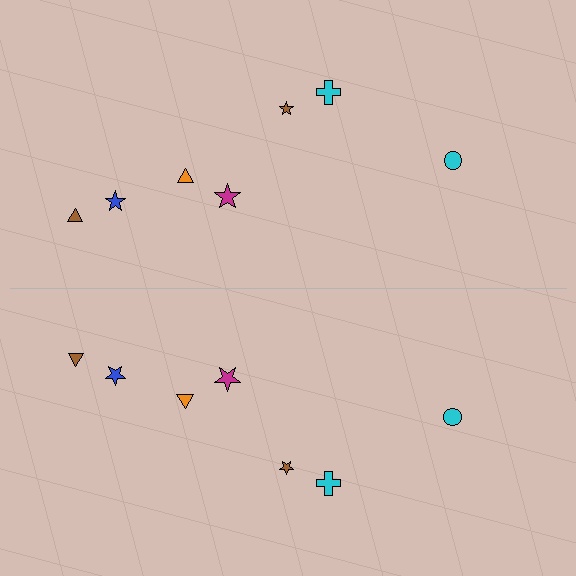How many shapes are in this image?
There are 14 shapes in this image.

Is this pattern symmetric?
Yes, this pattern has bilateral (reflection) symmetry.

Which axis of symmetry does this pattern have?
The pattern has a horizontal axis of symmetry running through the center of the image.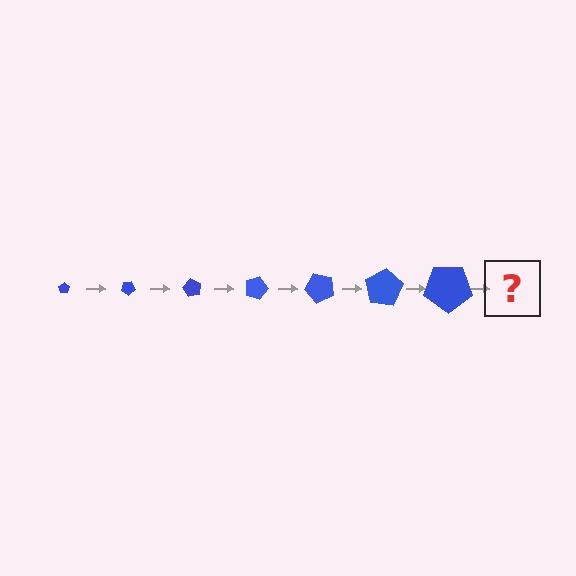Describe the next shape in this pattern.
It should be a pentagon, larger than the previous one and rotated 210 degrees from the start.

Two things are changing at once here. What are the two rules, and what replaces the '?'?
The two rules are that the pentagon grows larger each step and it rotates 30 degrees each step. The '?' should be a pentagon, larger than the previous one and rotated 210 degrees from the start.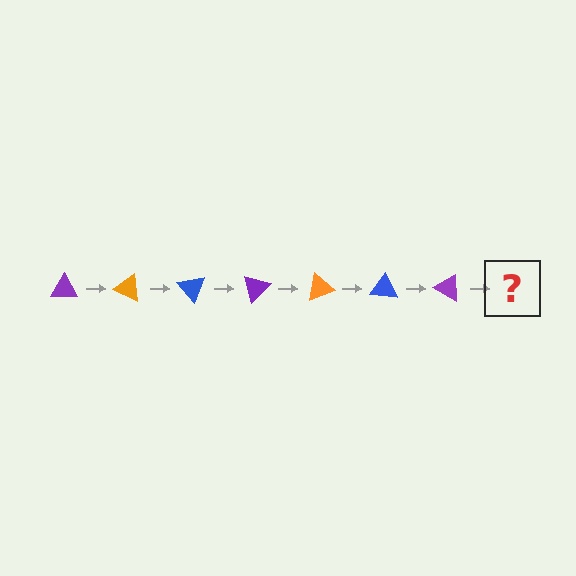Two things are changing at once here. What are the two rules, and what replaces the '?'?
The two rules are that it rotates 25 degrees each step and the color cycles through purple, orange, and blue. The '?' should be an orange triangle, rotated 175 degrees from the start.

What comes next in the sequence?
The next element should be an orange triangle, rotated 175 degrees from the start.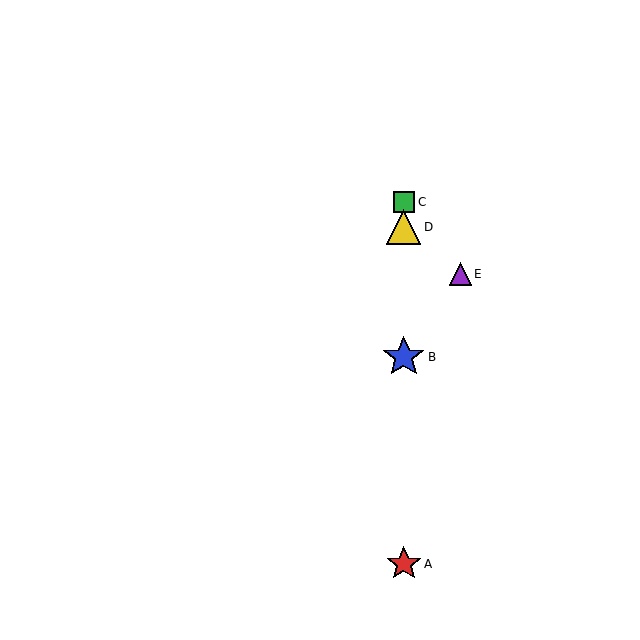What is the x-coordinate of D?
Object D is at x≈404.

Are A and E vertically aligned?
No, A is at x≈404 and E is at x≈460.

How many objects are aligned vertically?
4 objects (A, B, C, D) are aligned vertically.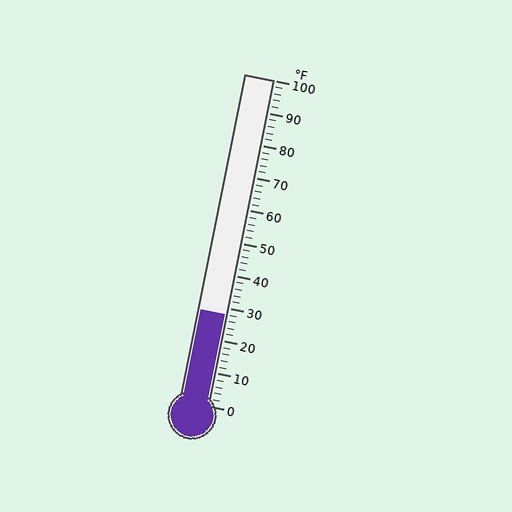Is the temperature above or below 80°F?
The temperature is below 80°F.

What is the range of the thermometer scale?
The thermometer scale ranges from 0°F to 100°F.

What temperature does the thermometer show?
The thermometer shows approximately 28°F.